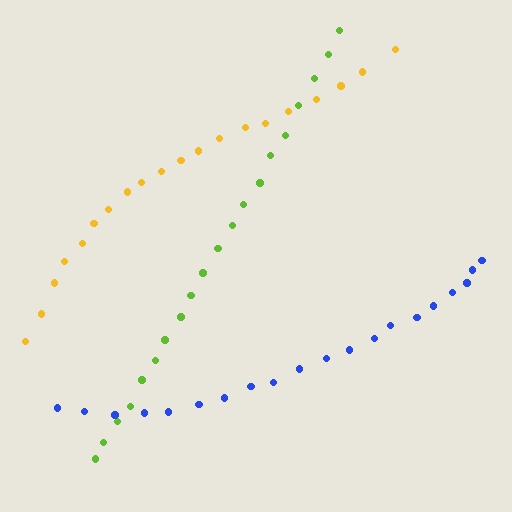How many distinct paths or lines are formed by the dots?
There are 3 distinct paths.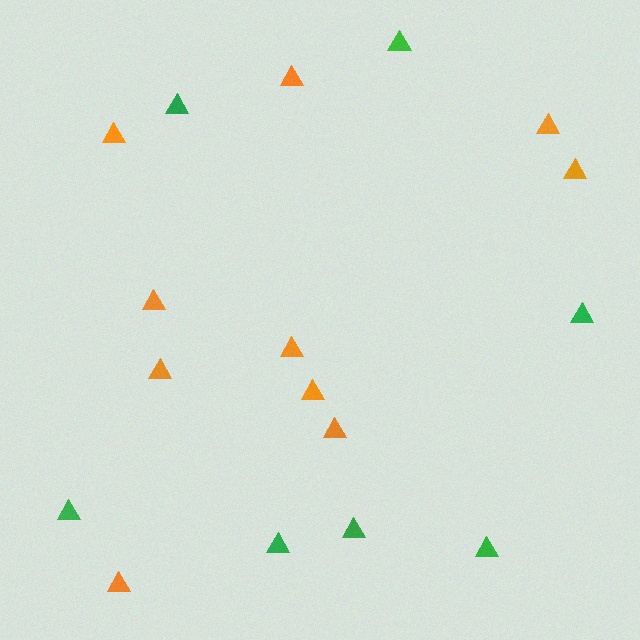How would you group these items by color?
There are 2 groups: one group of orange triangles (10) and one group of green triangles (7).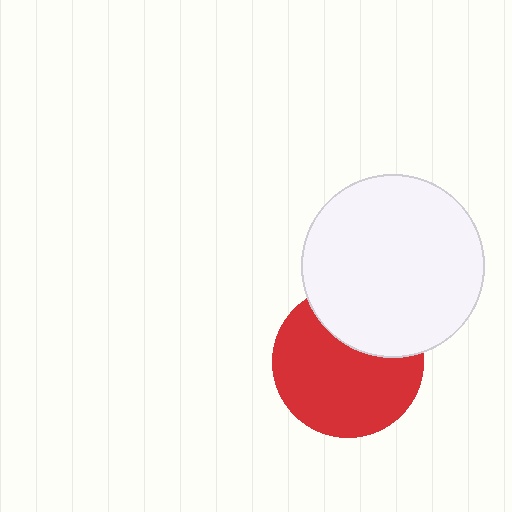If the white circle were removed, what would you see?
You would see the complete red circle.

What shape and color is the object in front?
The object in front is a white circle.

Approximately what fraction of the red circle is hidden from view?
Roughly 31% of the red circle is hidden behind the white circle.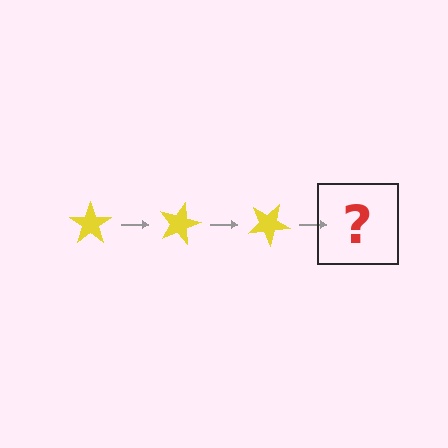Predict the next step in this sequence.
The next step is a yellow star rotated 45 degrees.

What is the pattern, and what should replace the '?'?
The pattern is that the star rotates 15 degrees each step. The '?' should be a yellow star rotated 45 degrees.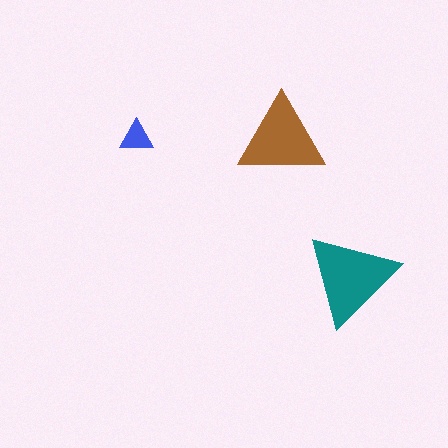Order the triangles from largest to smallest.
the teal one, the brown one, the blue one.